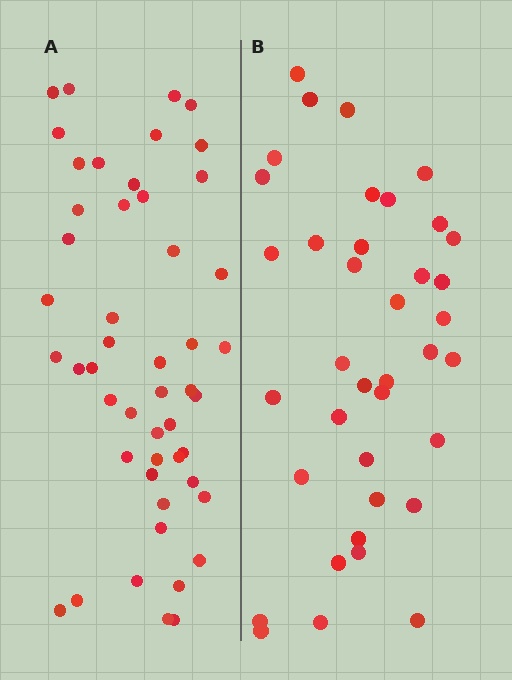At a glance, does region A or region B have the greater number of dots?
Region A (the left region) has more dots.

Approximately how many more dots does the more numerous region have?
Region A has roughly 12 or so more dots than region B.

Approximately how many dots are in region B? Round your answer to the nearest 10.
About 40 dots. (The exact count is 38, which rounds to 40.)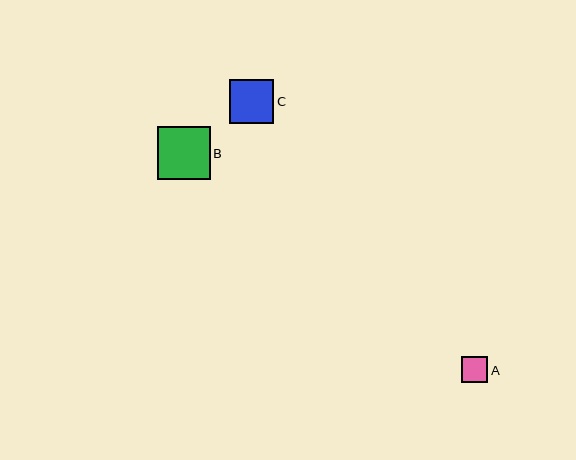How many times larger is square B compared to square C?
Square B is approximately 1.2 times the size of square C.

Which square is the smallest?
Square A is the smallest with a size of approximately 26 pixels.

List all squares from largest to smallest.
From largest to smallest: B, C, A.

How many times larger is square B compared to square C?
Square B is approximately 1.2 times the size of square C.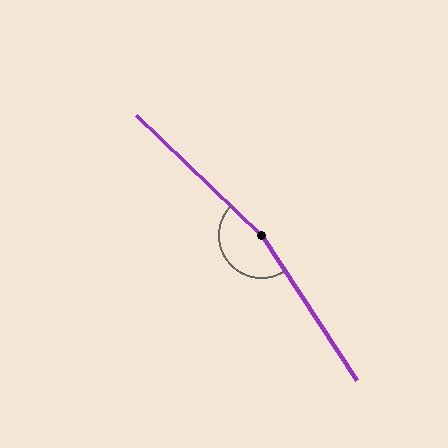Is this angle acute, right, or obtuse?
It is obtuse.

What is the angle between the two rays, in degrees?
Approximately 167 degrees.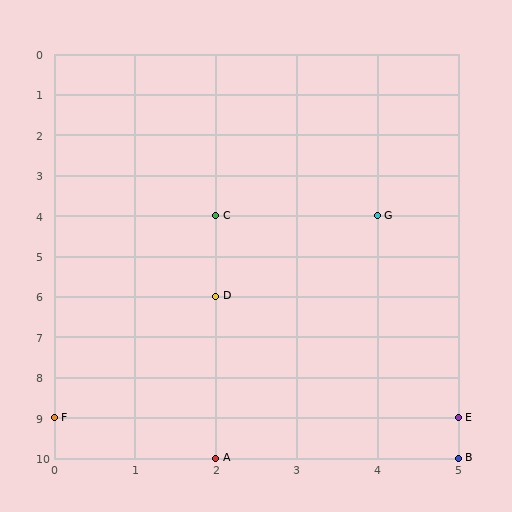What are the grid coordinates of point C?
Point C is at grid coordinates (2, 4).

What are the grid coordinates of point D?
Point D is at grid coordinates (2, 6).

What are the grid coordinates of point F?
Point F is at grid coordinates (0, 9).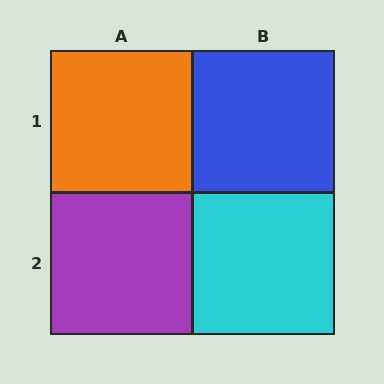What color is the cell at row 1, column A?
Orange.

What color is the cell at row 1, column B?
Blue.